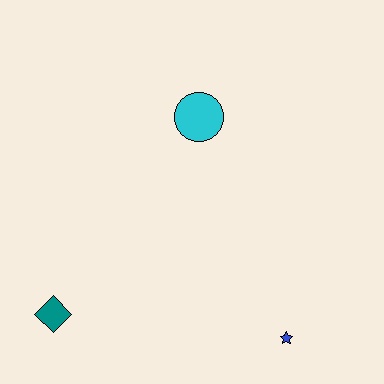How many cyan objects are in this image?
There is 1 cyan object.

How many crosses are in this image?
There are no crosses.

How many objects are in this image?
There are 3 objects.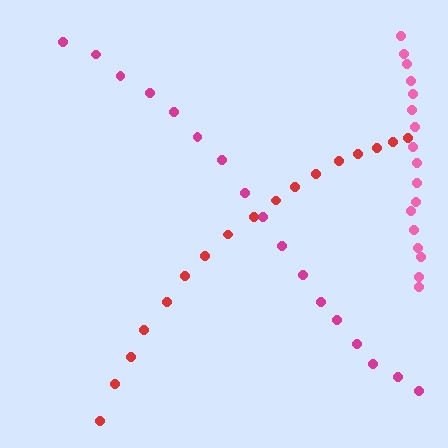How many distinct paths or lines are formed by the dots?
There are 3 distinct paths.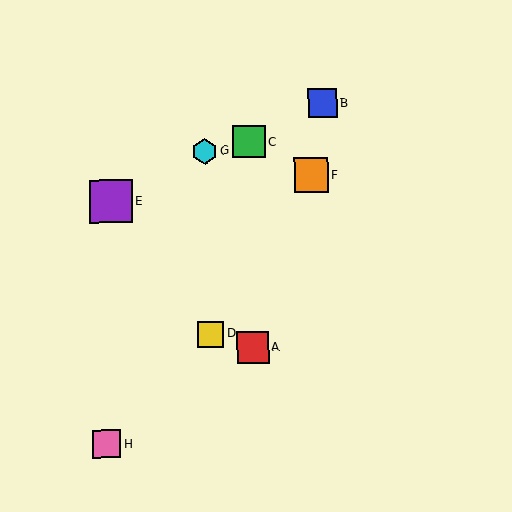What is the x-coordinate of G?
Object G is at x≈204.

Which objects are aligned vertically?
Objects A, C are aligned vertically.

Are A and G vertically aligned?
No, A is at x≈253 and G is at x≈204.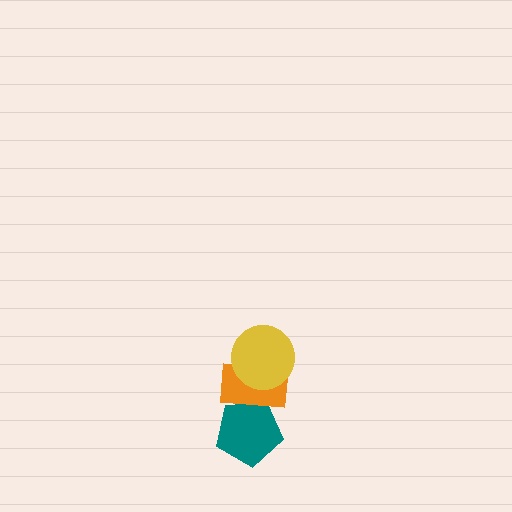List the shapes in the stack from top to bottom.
From top to bottom: the yellow circle, the orange rectangle, the teal pentagon.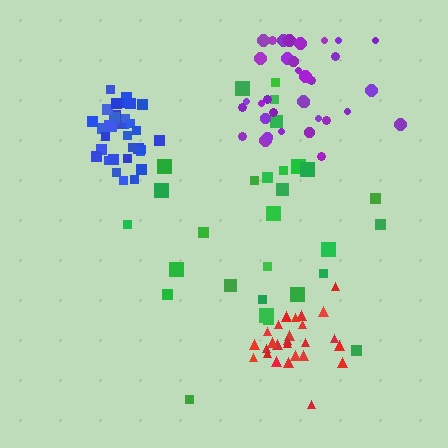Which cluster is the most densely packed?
Blue.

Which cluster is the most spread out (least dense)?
Green.